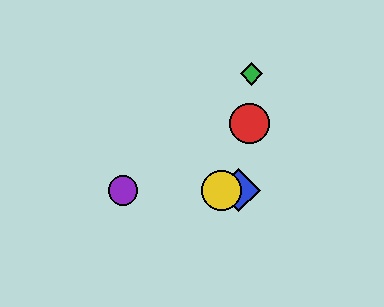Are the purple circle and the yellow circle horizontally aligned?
Yes, both are at y≈190.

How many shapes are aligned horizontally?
3 shapes (the blue diamond, the yellow circle, the purple circle) are aligned horizontally.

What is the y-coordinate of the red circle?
The red circle is at y≈124.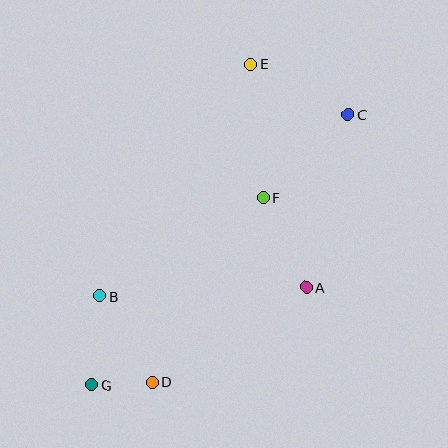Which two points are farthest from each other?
Points C and G are farthest from each other.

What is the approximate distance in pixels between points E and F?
The distance between E and F is approximately 134 pixels.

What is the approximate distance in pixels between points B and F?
The distance between B and F is approximately 191 pixels.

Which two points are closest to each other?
Points D and G are closest to each other.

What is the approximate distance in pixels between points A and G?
The distance between A and G is approximately 236 pixels.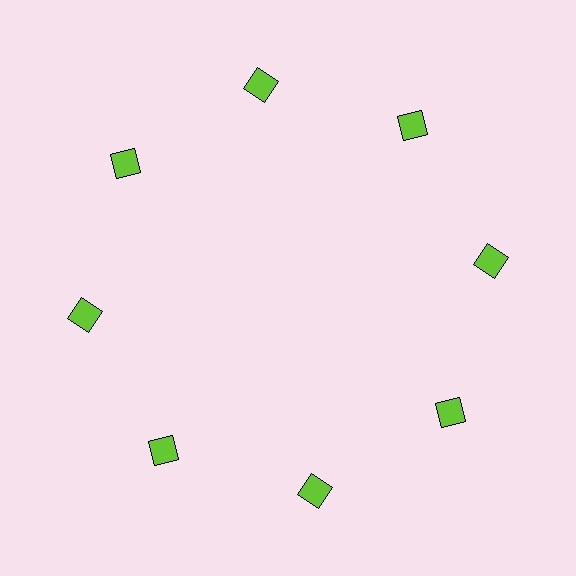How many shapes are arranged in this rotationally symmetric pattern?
There are 8 shapes, arranged in 8 groups of 1.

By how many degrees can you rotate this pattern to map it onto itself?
The pattern maps onto itself every 45 degrees of rotation.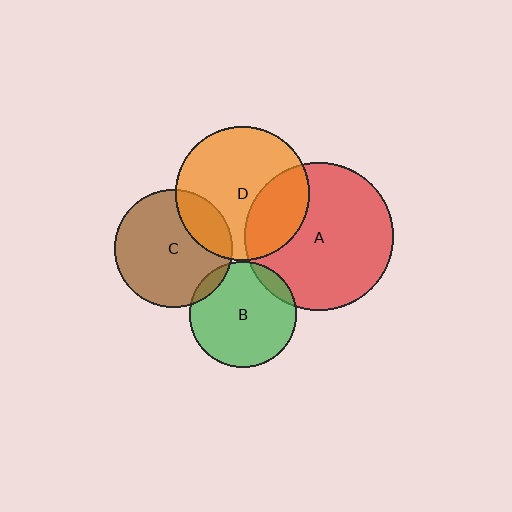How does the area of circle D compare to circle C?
Approximately 1.3 times.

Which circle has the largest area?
Circle A (red).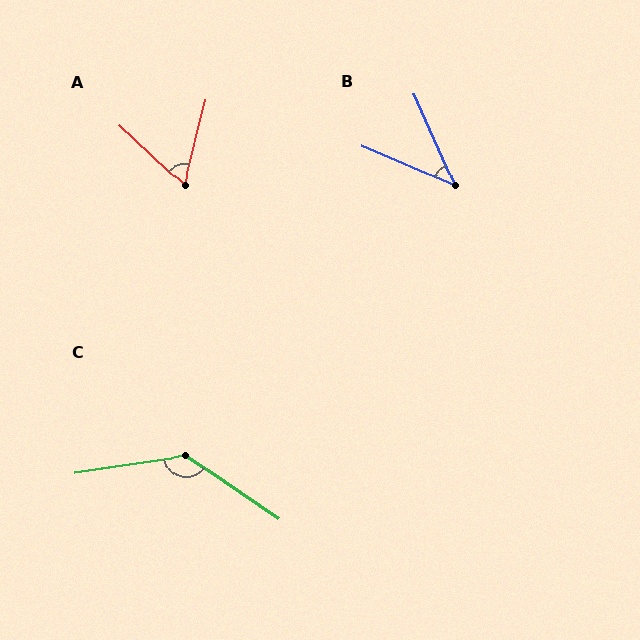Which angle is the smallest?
B, at approximately 43 degrees.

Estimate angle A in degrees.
Approximately 61 degrees.